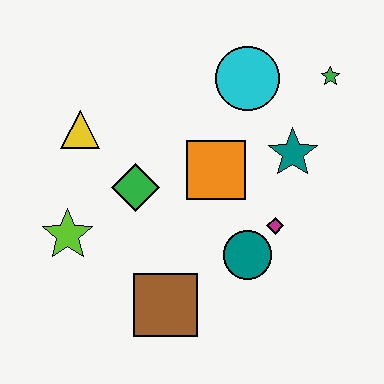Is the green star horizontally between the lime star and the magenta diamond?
No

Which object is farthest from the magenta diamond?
The yellow triangle is farthest from the magenta diamond.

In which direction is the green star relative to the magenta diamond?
The green star is above the magenta diamond.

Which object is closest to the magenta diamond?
The teal circle is closest to the magenta diamond.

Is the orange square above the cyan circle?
No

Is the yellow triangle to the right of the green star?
No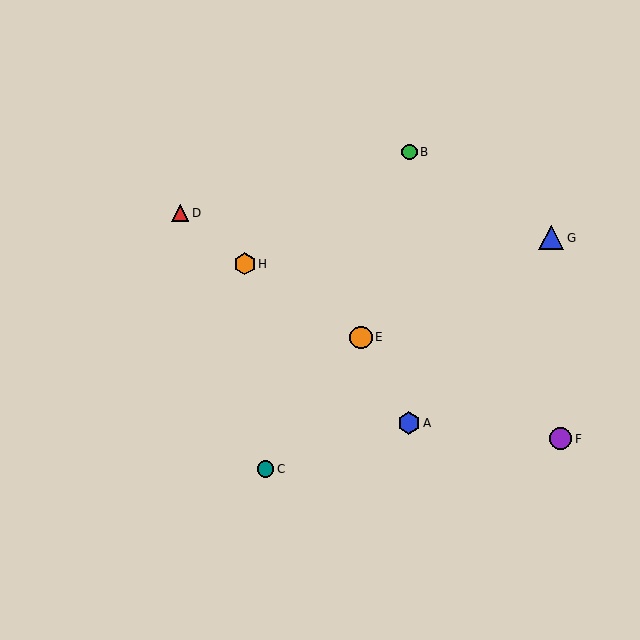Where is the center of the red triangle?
The center of the red triangle is at (180, 213).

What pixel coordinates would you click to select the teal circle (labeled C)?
Click at (266, 469) to select the teal circle C.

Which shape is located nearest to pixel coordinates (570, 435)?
The purple circle (labeled F) at (561, 439) is nearest to that location.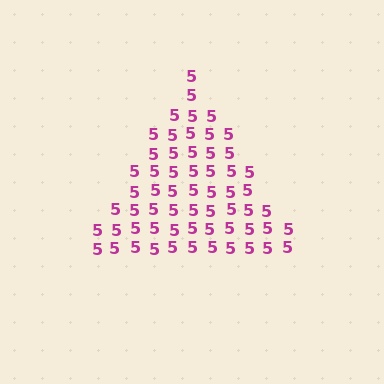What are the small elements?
The small elements are digit 5's.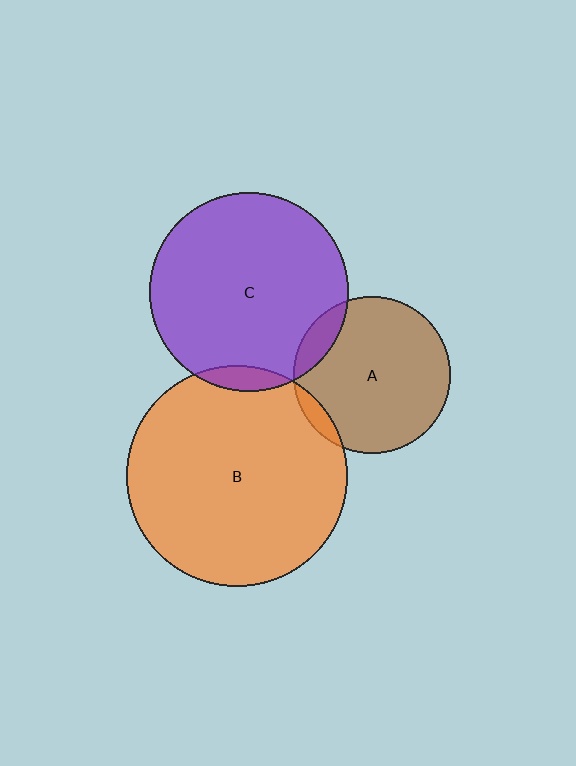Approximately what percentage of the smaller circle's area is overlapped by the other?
Approximately 5%.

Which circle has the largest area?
Circle B (orange).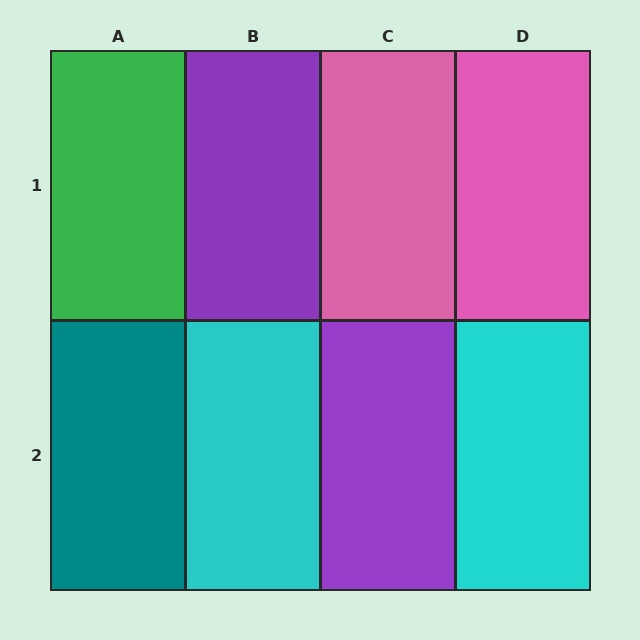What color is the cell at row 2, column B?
Cyan.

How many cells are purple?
2 cells are purple.